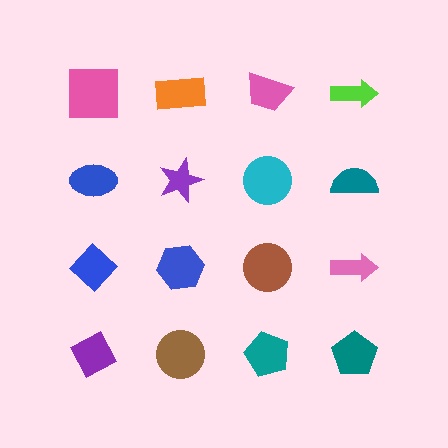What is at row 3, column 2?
A blue hexagon.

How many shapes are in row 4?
4 shapes.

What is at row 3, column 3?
A brown circle.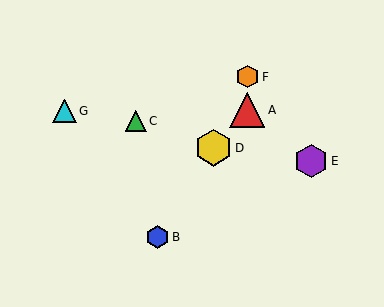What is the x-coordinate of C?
Object C is at x≈136.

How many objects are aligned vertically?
2 objects (A, F) are aligned vertically.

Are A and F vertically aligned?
Yes, both are at x≈247.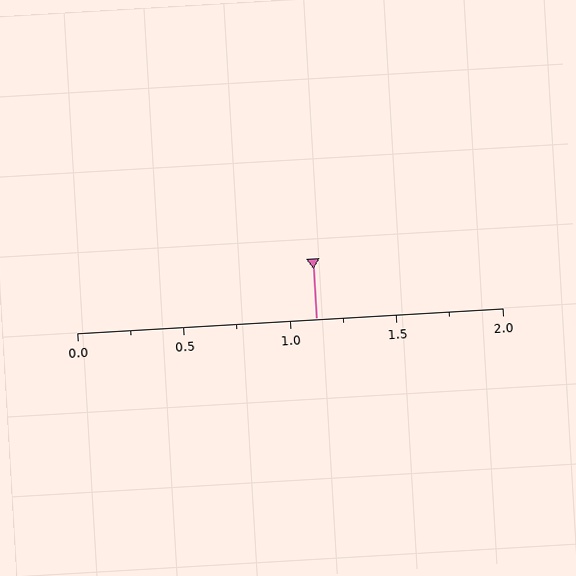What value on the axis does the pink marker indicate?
The marker indicates approximately 1.12.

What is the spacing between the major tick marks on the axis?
The major ticks are spaced 0.5 apart.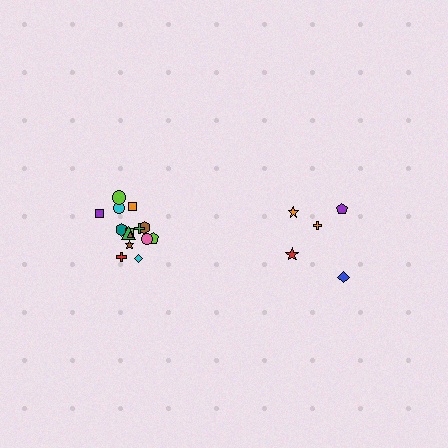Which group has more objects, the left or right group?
The left group.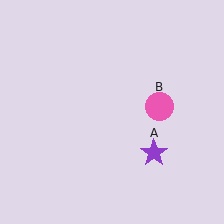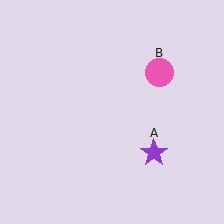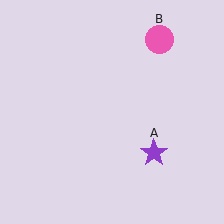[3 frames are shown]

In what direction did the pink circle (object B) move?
The pink circle (object B) moved up.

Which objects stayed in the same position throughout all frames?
Purple star (object A) remained stationary.